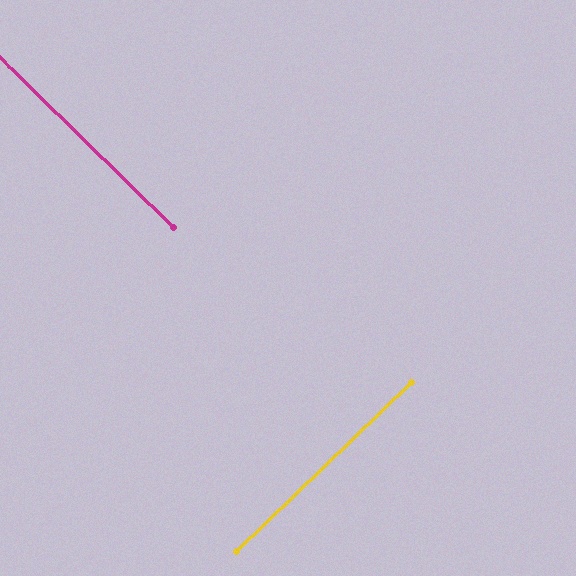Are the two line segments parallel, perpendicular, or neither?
Perpendicular — they meet at approximately 88°.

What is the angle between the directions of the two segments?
Approximately 88 degrees.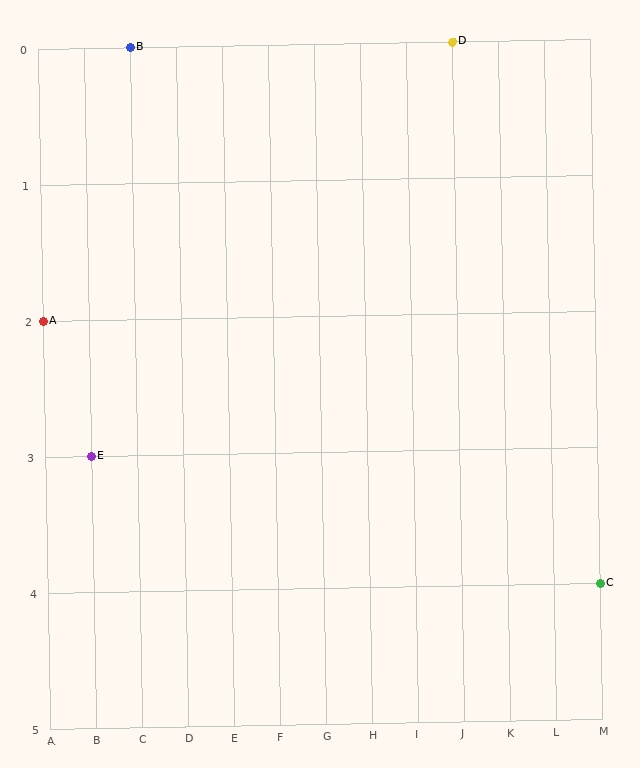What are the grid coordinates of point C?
Point C is at grid coordinates (M, 4).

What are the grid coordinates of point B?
Point B is at grid coordinates (C, 0).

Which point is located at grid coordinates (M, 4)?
Point C is at (M, 4).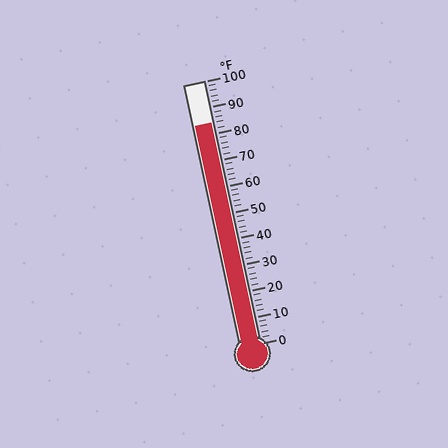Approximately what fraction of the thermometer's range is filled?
The thermometer is filled to approximately 85% of its range.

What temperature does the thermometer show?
The thermometer shows approximately 84°F.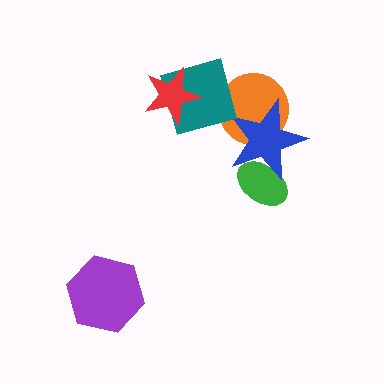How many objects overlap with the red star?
1 object overlaps with the red star.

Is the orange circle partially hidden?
Yes, it is partially covered by another shape.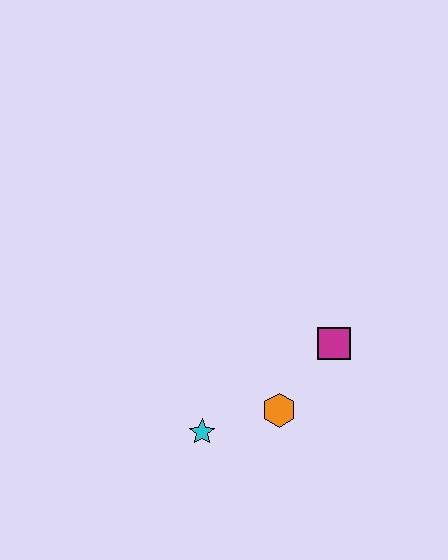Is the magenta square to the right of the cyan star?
Yes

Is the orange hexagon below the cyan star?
No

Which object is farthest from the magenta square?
The cyan star is farthest from the magenta square.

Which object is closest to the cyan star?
The orange hexagon is closest to the cyan star.